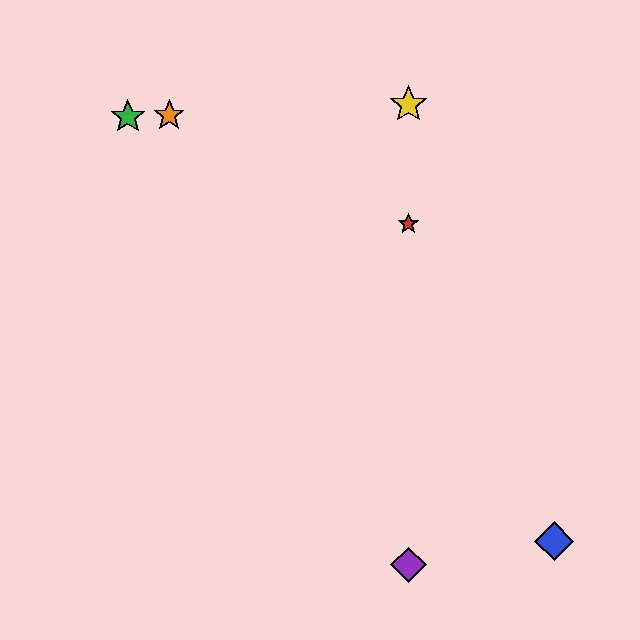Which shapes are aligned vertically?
The red star, the yellow star, the purple diamond are aligned vertically.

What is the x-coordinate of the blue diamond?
The blue diamond is at x≈554.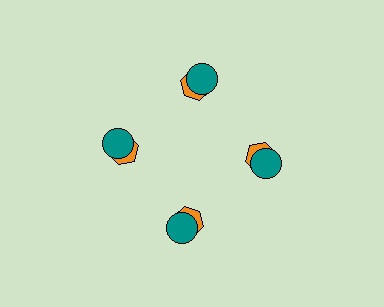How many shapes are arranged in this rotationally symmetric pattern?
There are 8 shapes, arranged in 4 groups of 2.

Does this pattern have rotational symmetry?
Yes, this pattern has 4-fold rotational symmetry. It looks the same after rotating 90 degrees around the center.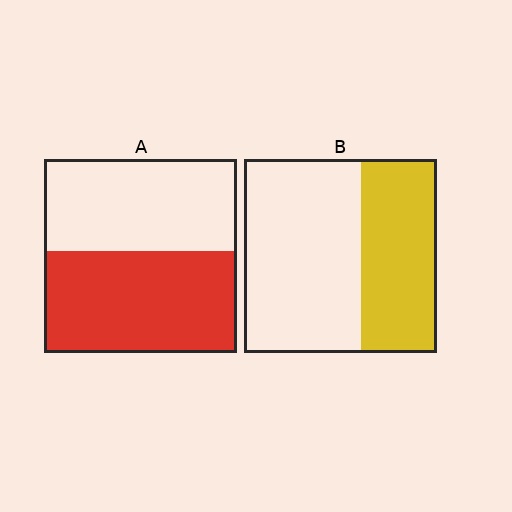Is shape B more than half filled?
No.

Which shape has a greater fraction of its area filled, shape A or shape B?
Shape A.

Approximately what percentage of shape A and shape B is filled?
A is approximately 55% and B is approximately 40%.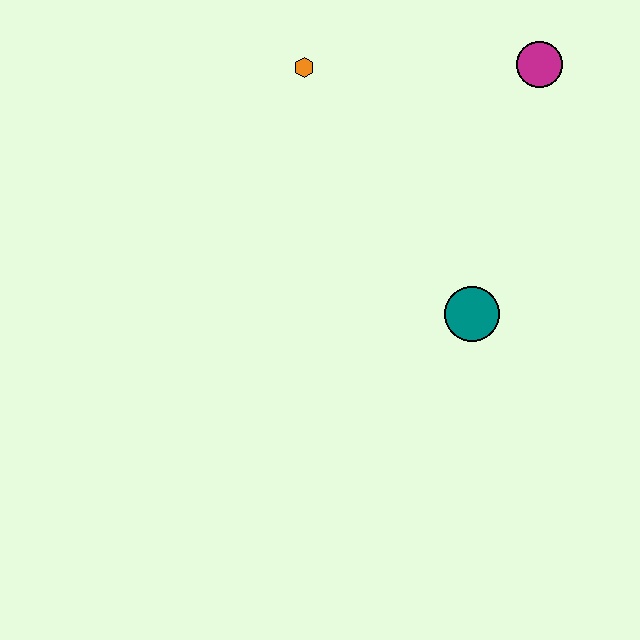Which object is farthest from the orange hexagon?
The teal circle is farthest from the orange hexagon.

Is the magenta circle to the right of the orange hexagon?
Yes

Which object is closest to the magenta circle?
The orange hexagon is closest to the magenta circle.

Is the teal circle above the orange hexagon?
No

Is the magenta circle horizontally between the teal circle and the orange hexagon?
No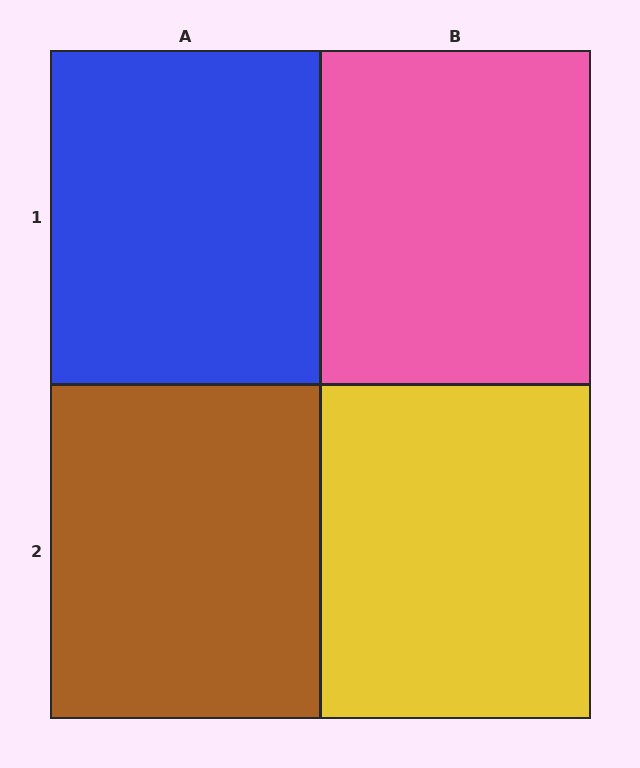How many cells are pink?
1 cell is pink.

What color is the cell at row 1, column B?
Pink.